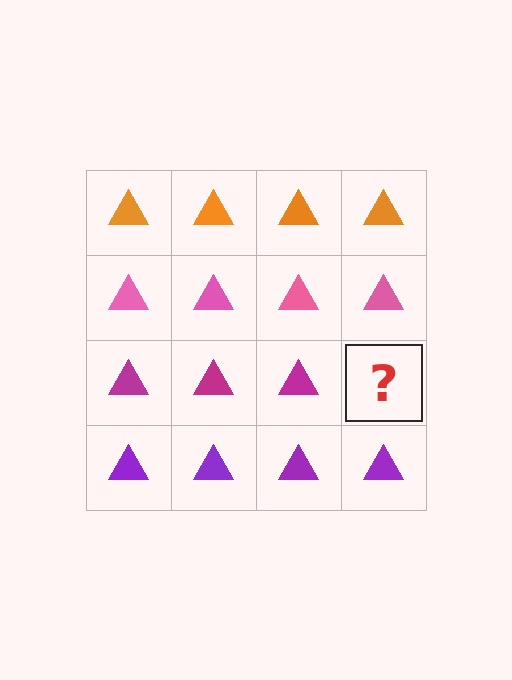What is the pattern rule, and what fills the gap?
The rule is that each row has a consistent color. The gap should be filled with a magenta triangle.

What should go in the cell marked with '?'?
The missing cell should contain a magenta triangle.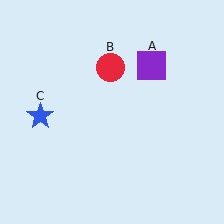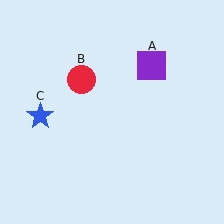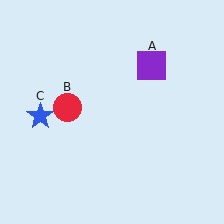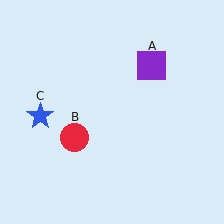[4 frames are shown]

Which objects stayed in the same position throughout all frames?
Purple square (object A) and blue star (object C) remained stationary.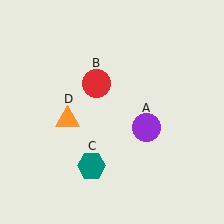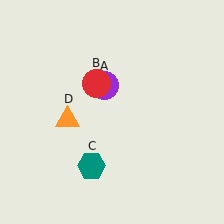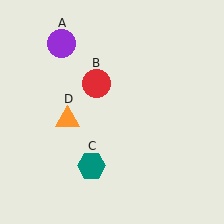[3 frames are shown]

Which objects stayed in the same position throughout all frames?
Red circle (object B) and teal hexagon (object C) and orange triangle (object D) remained stationary.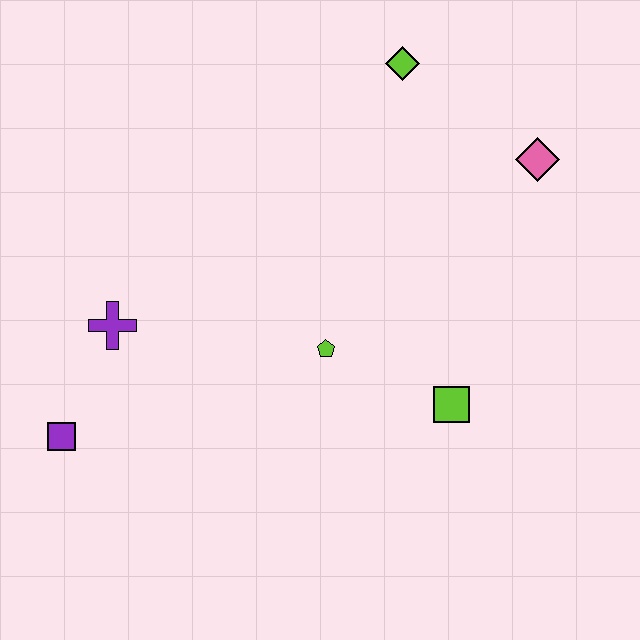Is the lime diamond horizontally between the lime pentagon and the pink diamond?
Yes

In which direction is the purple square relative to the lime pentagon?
The purple square is to the left of the lime pentagon.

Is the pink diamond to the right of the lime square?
Yes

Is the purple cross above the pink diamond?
No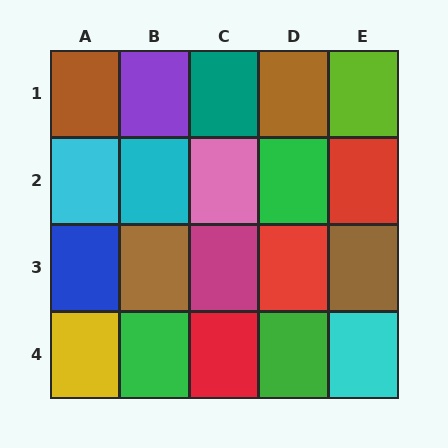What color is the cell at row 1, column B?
Purple.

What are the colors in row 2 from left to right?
Cyan, cyan, pink, green, red.